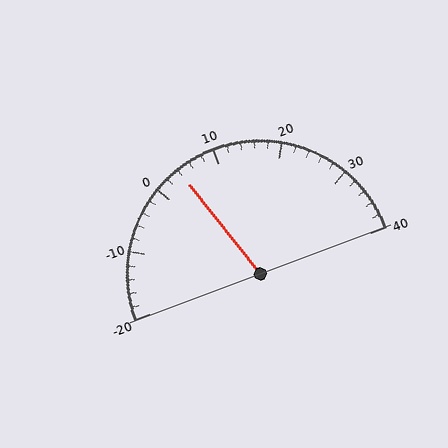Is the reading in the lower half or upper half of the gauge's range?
The reading is in the lower half of the range (-20 to 40).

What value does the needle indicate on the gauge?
The needle indicates approximately 4.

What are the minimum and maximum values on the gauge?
The gauge ranges from -20 to 40.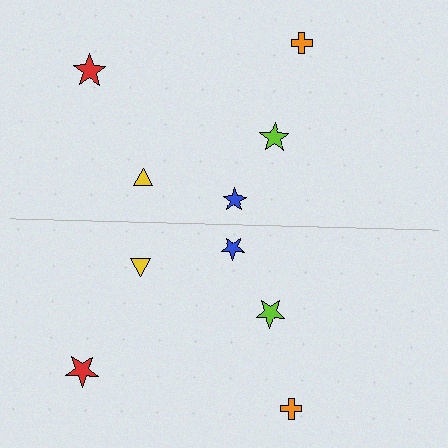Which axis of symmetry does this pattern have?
The pattern has a horizontal axis of symmetry running through the center of the image.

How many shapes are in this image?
There are 10 shapes in this image.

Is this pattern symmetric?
Yes, this pattern has bilateral (reflection) symmetry.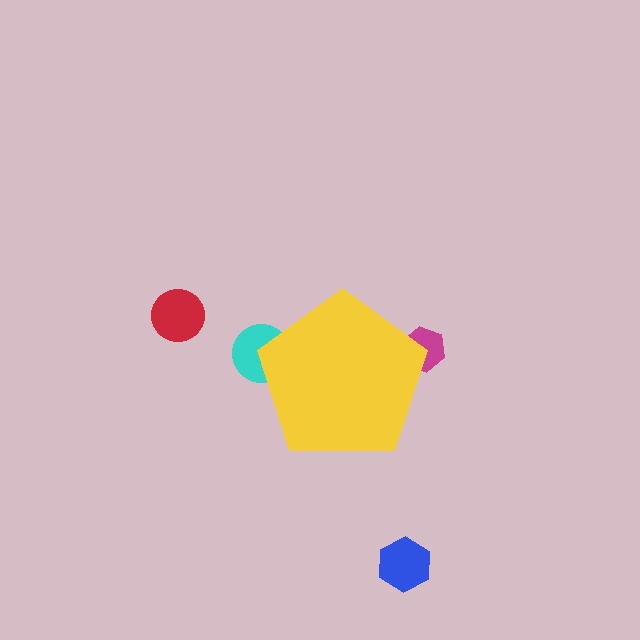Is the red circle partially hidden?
No, the red circle is fully visible.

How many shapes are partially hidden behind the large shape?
2 shapes are partially hidden.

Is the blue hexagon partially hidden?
No, the blue hexagon is fully visible.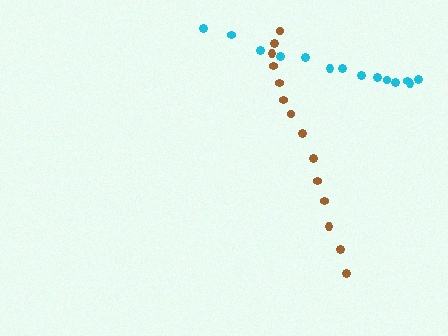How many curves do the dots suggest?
There are 2 distinct paths.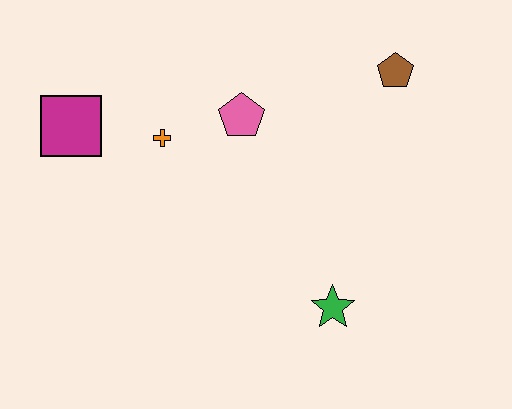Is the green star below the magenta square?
Yes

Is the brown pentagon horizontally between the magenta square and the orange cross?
No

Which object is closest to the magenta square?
The orange cross is closest to the magenta square.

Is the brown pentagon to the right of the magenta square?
Yes